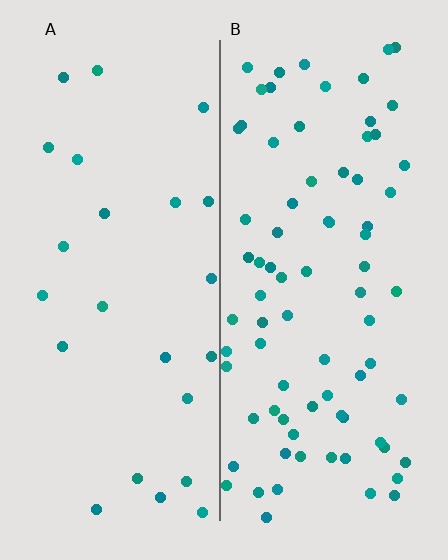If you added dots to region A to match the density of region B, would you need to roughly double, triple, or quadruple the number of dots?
Approximately triple.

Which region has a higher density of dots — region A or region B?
B (the right).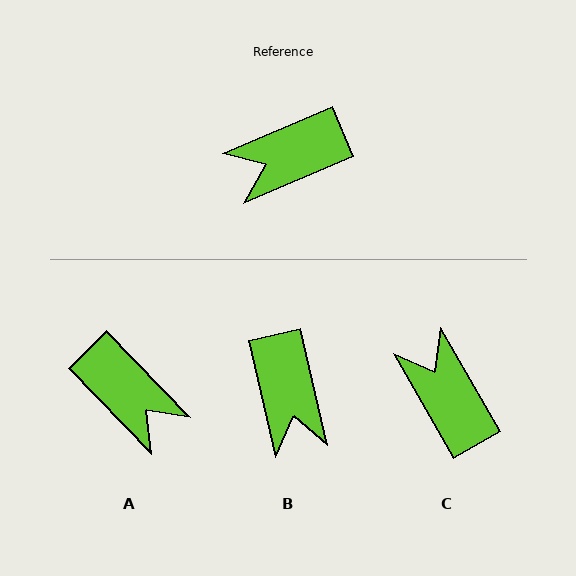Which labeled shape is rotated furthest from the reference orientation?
A, about 111 degrees away.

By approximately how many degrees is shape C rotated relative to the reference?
Approximately 83 degrees clockwise.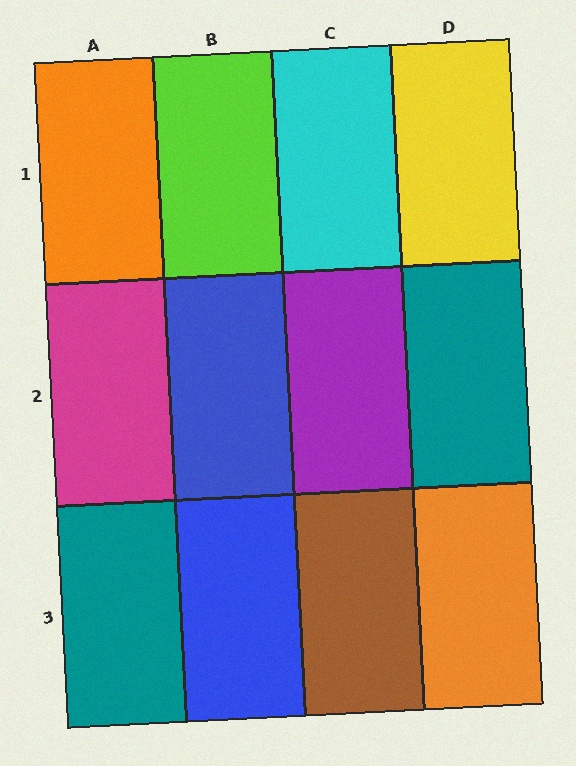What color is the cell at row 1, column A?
Orange.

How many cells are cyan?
1 cell is cyan.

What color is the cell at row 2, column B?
Blue.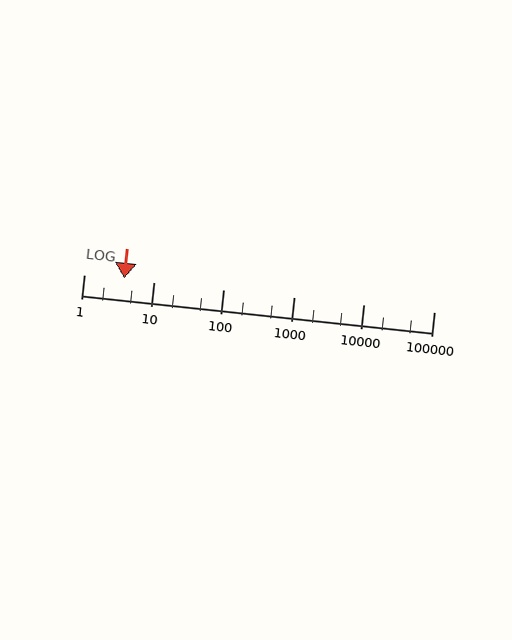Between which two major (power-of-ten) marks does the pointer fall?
The pointer is between 1 and 10.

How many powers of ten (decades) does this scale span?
The scale spans 5 decades, from 1 to 100000.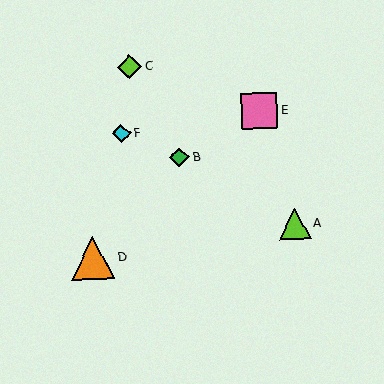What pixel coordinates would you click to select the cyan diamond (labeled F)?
Click at (121, 134) to select the cyan diamond F.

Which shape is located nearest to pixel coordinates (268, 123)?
The pink square (labeled E) at (259, 111) is nearest to that location.